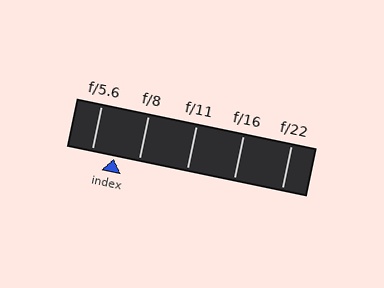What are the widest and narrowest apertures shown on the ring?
The widest aperture shown is f/5.6 and the narrowest is f/22.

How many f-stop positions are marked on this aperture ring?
There are 5 f-stop positions marked.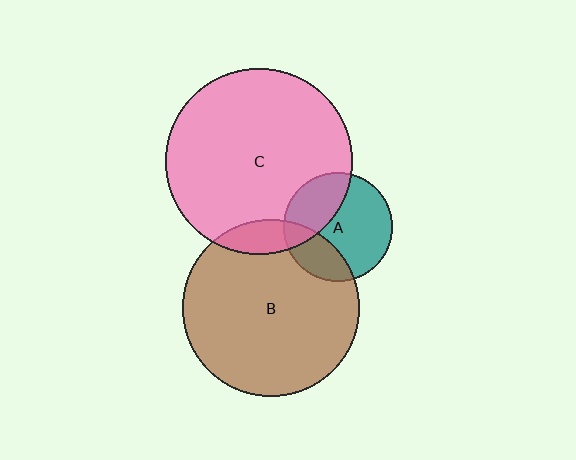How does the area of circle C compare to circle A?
Approximately 2.9 times.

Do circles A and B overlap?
Yes.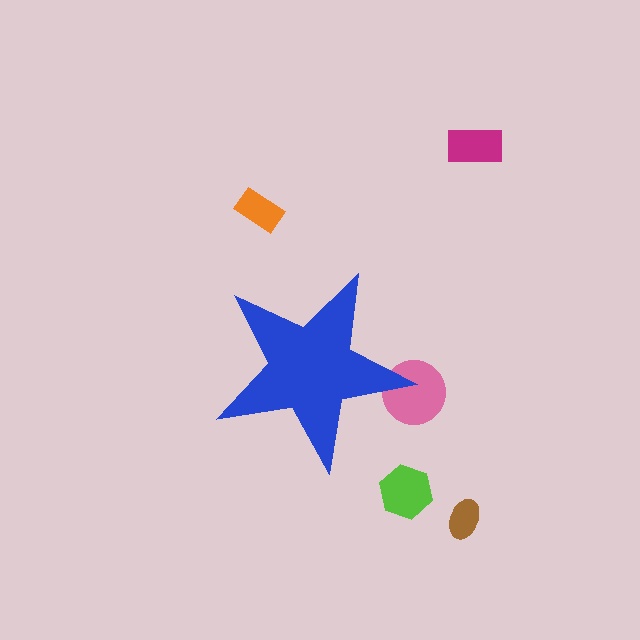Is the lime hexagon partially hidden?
No, the lime hexagon is fully visible.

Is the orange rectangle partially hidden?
No, the orange rectangle is fully visible.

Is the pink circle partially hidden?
Yes, the pink circle is partially hidden behind the blue star.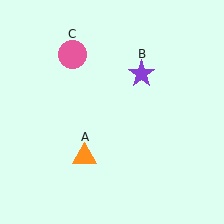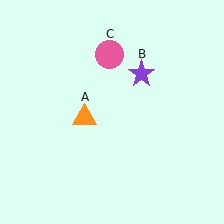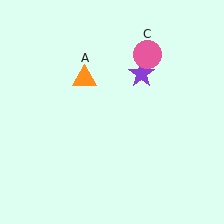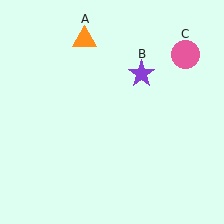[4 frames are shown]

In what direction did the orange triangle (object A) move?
The orange triangle (object A) moved up.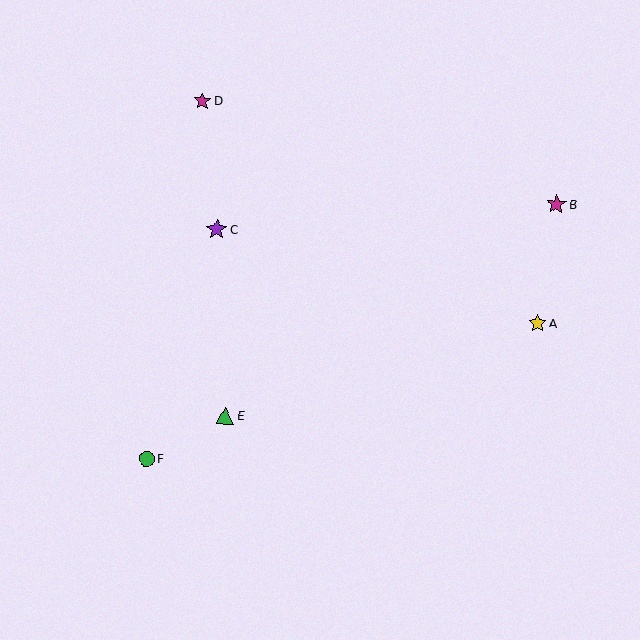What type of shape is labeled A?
Shape A is a yellow star.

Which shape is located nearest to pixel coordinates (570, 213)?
The magenta star (labeled B) at (556, 204) is nearest to that location.